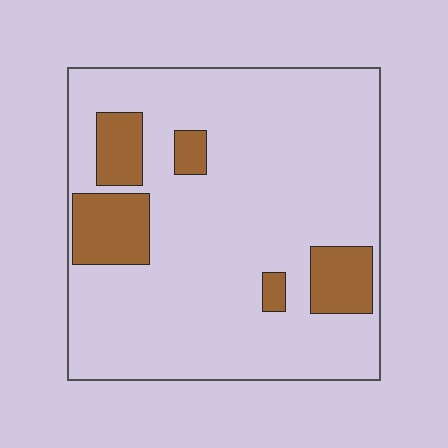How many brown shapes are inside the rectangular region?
5.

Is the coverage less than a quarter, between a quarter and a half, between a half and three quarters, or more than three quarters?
Less than a quarter.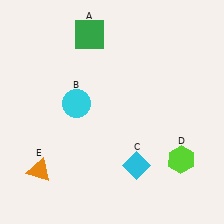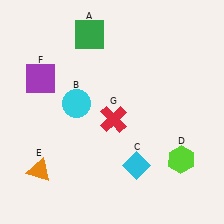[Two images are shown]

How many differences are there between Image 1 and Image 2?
There are 2 differences between the two images.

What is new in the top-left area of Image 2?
A purple square (F) was added in the top-left area of Image 2.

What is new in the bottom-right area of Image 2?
A red cross (G) was added in the bottom-right area of Image 2.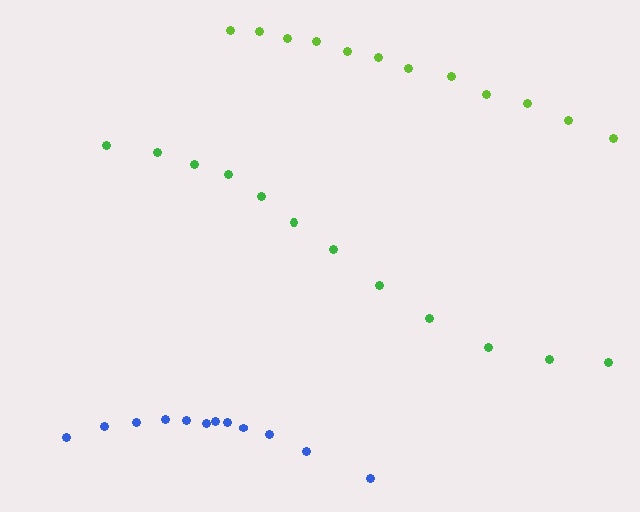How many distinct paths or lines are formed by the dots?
There are 3 distinct paths.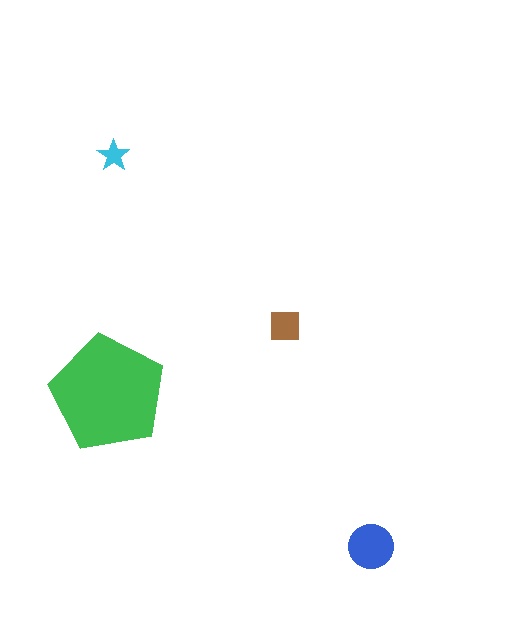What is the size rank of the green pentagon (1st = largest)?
1st.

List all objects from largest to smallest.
The green pentagon, the blue circle, the brown square, the cyan star.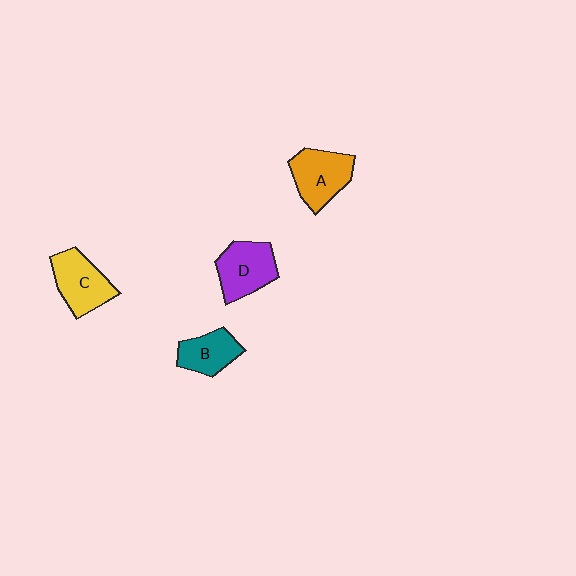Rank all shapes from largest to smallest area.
From largest to smallest: A (orange), D (purple), C (yellow), B (teal).